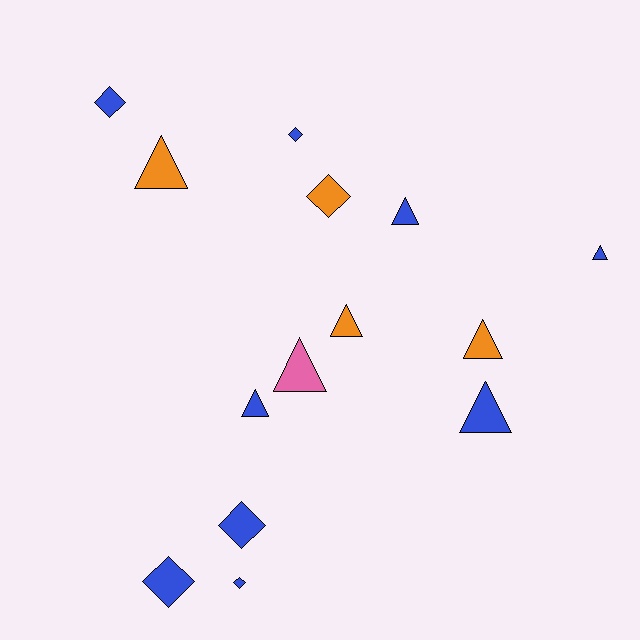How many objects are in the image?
There are 14 objects.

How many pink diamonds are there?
There are no pink diamonds.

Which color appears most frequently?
Blue, with 9 objects.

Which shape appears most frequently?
Triangle, with 8 objects.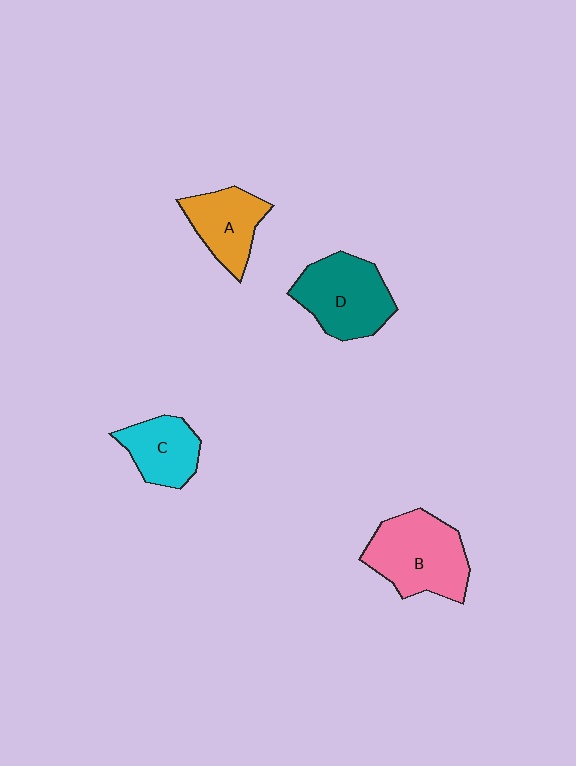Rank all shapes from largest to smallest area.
From largest to smallest: B (pink), D (teal), A (orange), C (cyan).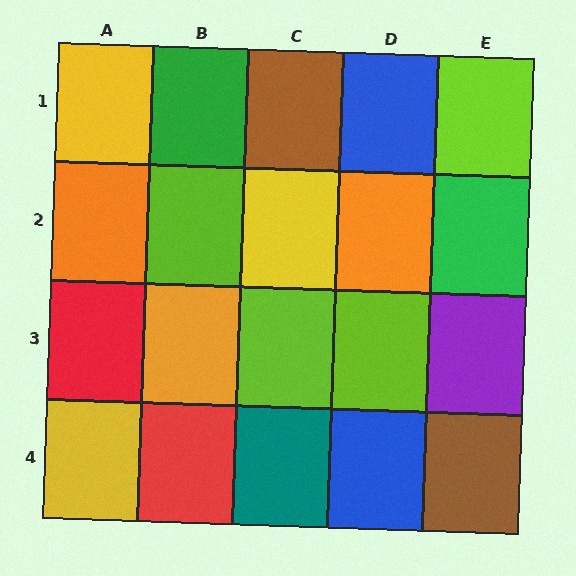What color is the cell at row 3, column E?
Purple.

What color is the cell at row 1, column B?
Green.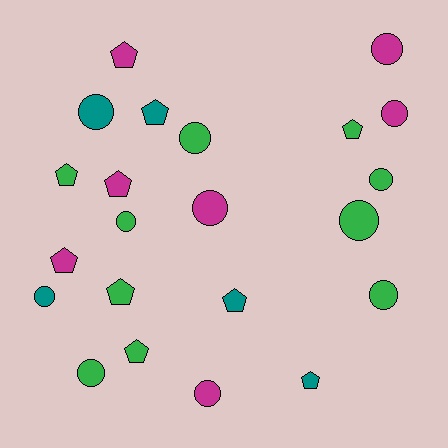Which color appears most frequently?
Green, with 10 objects.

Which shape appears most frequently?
Circle, with 12 objects.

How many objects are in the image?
There are 22 objects.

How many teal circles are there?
There are 2 teal circles.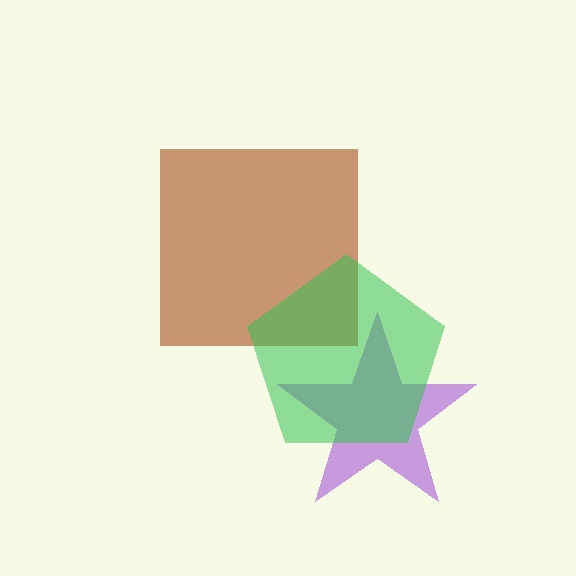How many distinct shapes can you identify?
There are 3 distinct shapes: a purple star, a brown square, a green pentagon.